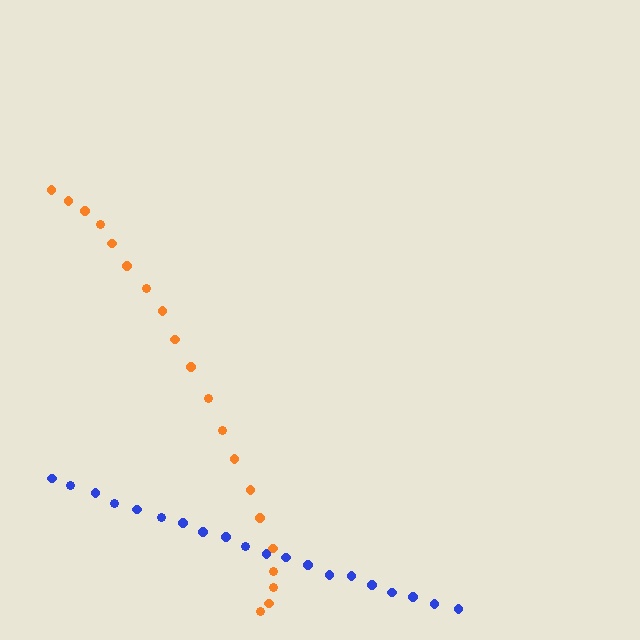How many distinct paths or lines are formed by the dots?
There are 2 distinct paths.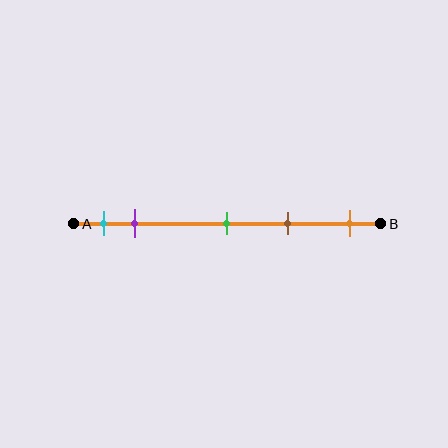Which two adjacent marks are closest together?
The cyan and purple marks are the closest adjacent pair.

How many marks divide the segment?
There are 5 marks dividing the segment.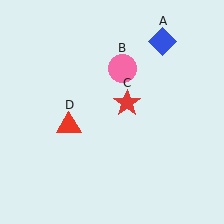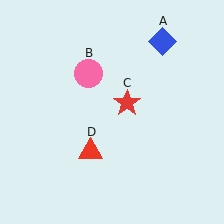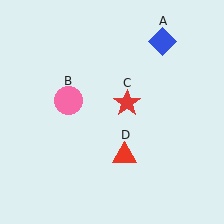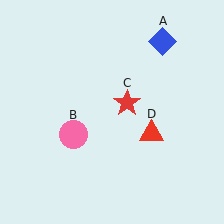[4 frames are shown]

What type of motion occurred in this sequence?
The pink circle (object B), red triangle (object D) rotated counterclockwise around the center of the scene.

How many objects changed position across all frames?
2 objects changed position: pink circle (object B), red triangle (object D).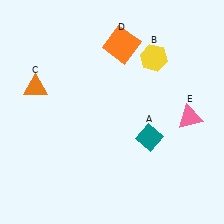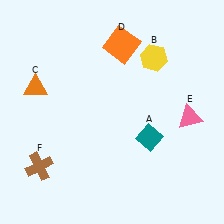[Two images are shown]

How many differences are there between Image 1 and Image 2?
There is 1 difference between the two images.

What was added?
A brown cross (F) was added in Image 2.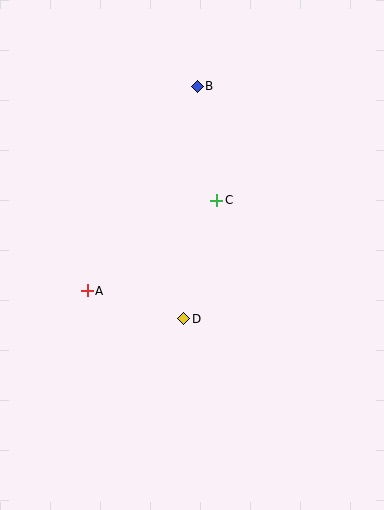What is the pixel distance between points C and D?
The distance between C and D is 123 pixels.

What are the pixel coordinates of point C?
Point C is at (217, 200).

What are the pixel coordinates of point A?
Point A is at (87, 291).